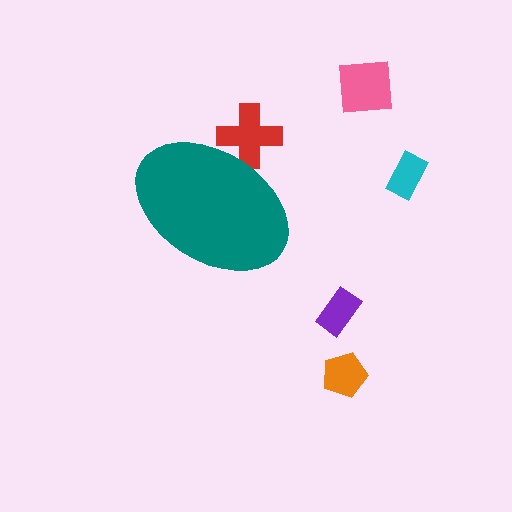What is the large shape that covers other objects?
A teal ellipse.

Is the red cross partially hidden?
Yes, the red cross is partially hidden behind the teal ellipse.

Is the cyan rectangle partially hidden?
No, the cyan rectangle is fully visible.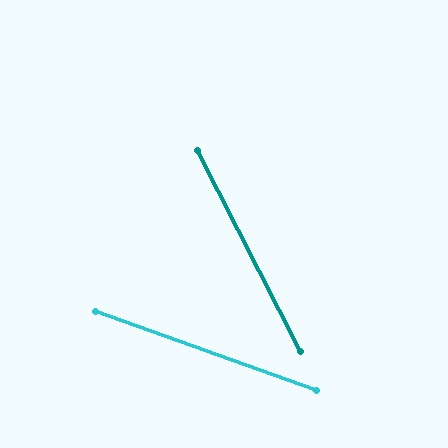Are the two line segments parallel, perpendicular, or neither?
Neither parallel nor perpendicular — they differ by about 43°.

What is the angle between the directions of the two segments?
Approximately 43 degrees.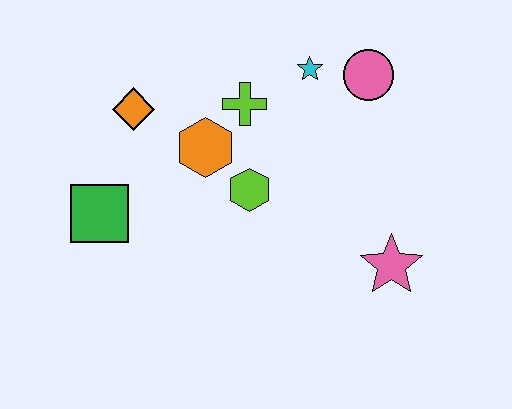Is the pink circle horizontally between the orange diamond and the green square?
No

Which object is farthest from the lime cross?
The pink star is farthest from the lime cross.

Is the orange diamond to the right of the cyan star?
No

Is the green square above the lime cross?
No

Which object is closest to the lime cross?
The orange hexagon is closest to the lime cross.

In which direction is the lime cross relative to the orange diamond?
The lime cross is to the right of the orange diamond.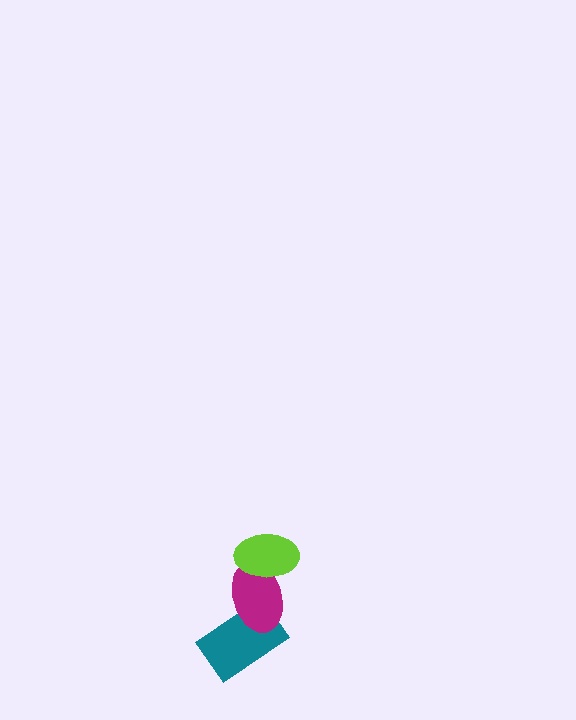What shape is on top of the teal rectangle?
The magenta ellipse is on top of the teal rectangle.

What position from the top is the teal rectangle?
The teal rectangle is 3rd from the top.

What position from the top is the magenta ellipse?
The magenta ellipse is 2nd from the top.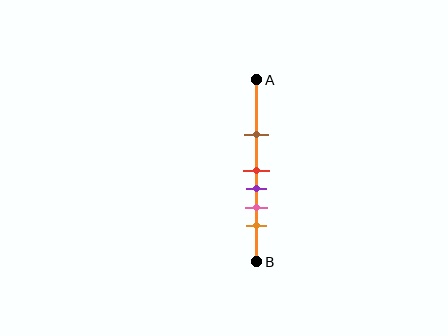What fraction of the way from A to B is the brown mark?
The brown mark is approximately 30% (0.3) of the way from A to B.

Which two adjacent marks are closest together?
The red and purple marks are the closest adjacent pair.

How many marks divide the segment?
There are 5 marks dividing the segment.